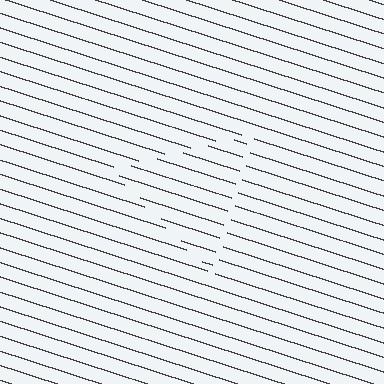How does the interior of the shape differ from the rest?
The interior of the shape contains the same grating, shifted by half a period — the contour is defined by the phase discontinuity where line-ends from the inner and outer gratings abut.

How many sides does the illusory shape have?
3 sides — the line-ends trace a triangle.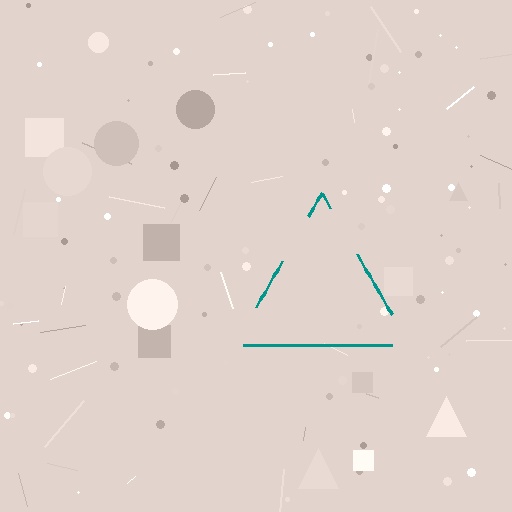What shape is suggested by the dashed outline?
The dashed outline suggests a triangle.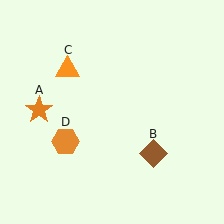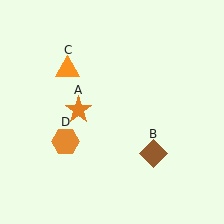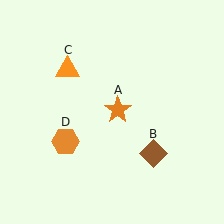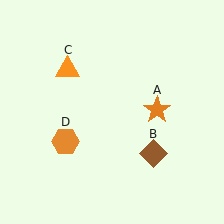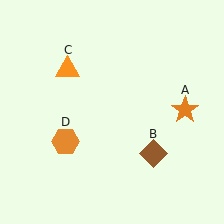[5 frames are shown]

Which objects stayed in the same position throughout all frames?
Brown diamond (object B) and orange triangle (object C) and orange hexagon (object D) remained stationary.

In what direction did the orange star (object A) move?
The orange star (object A) moved right.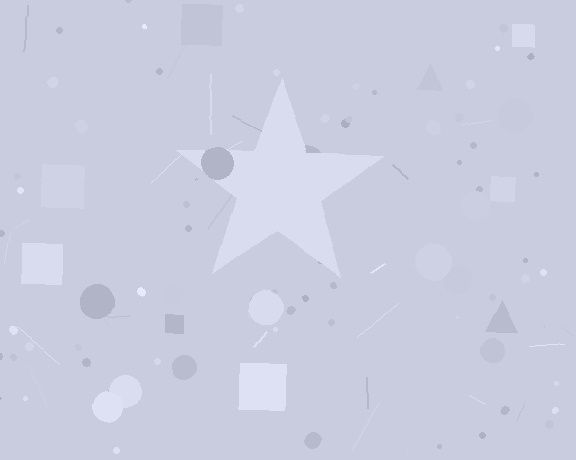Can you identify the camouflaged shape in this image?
The camouflaged shape is a star.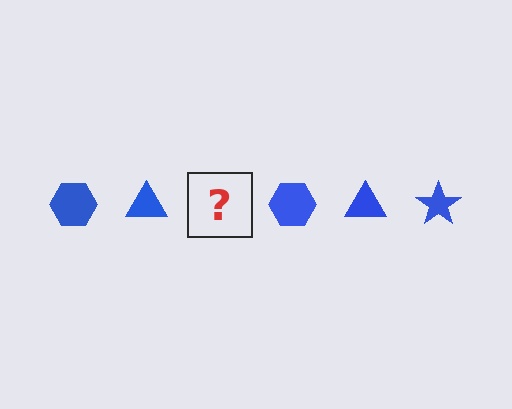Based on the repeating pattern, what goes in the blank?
The blank should be a blue star.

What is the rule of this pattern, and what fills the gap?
The rule is that the pattern cycles through hexagon, triangle, star shapes in blue. The gap should be filled with a blue star.